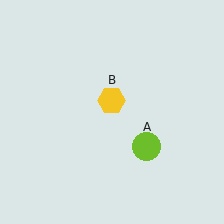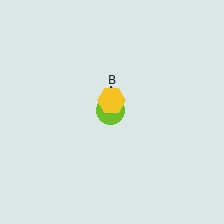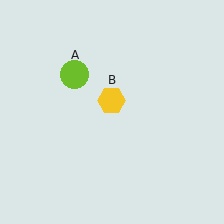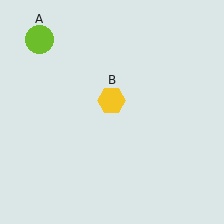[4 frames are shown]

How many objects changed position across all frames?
1 object changed position: lime circle (object A).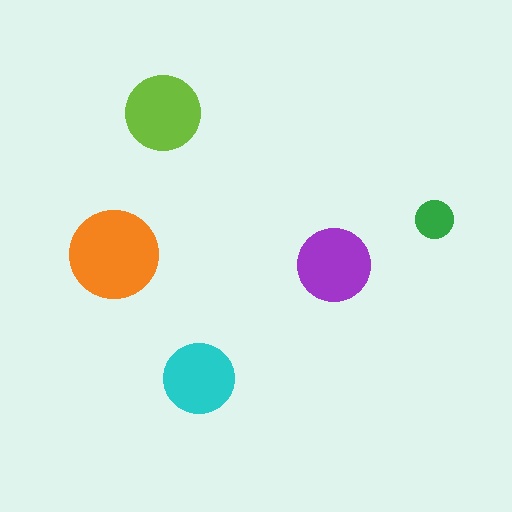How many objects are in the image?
There are 5 objects in the image.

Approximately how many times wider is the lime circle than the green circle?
About 2 times wider.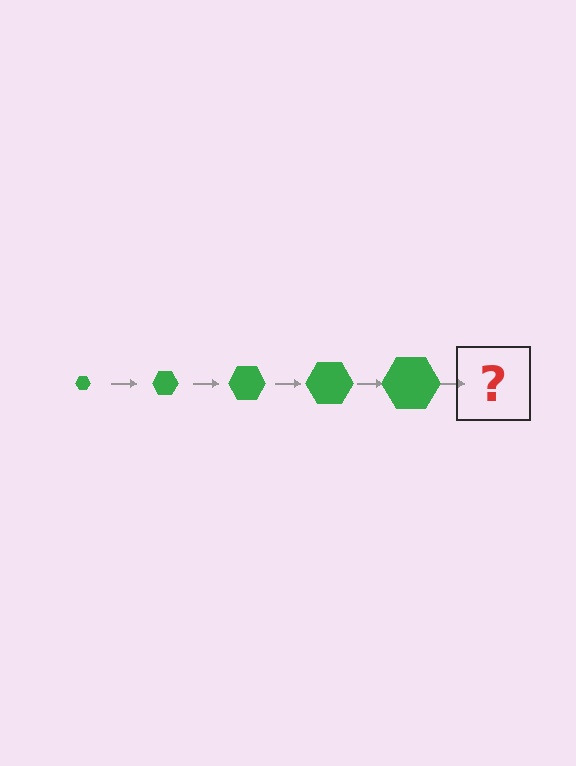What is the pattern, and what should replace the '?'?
The pattern is that the hexagon gets progressively larger each step. The '?' should be a green hexagon, larger than the previous one.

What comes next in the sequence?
The next element should be a green hexagon, larger than the previous one.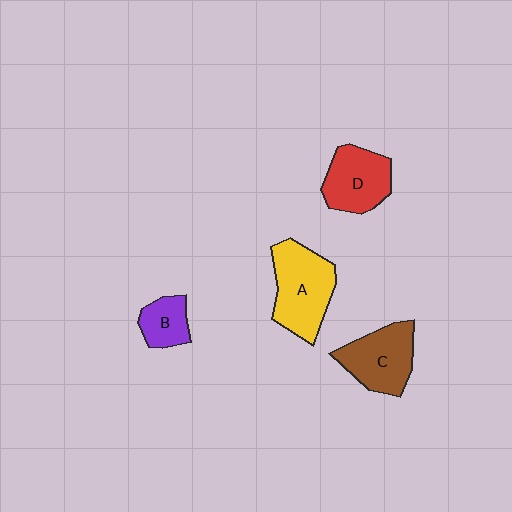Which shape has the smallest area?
Shape B (purple).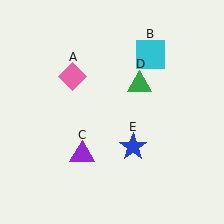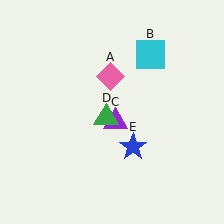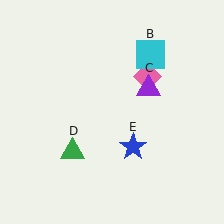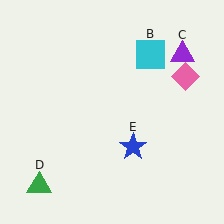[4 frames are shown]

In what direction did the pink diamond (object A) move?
The pink diamond (object A) moved right.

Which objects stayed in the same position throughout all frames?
Cyan square (object B) and blue star (object E) remained stationary.